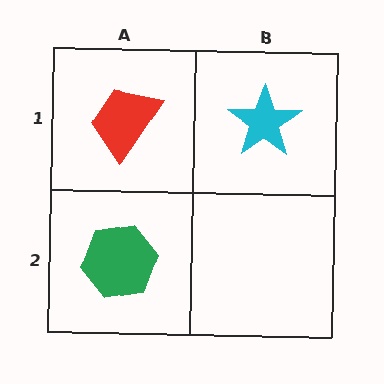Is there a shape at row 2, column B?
No, that cell is empty.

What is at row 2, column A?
A green hexagon.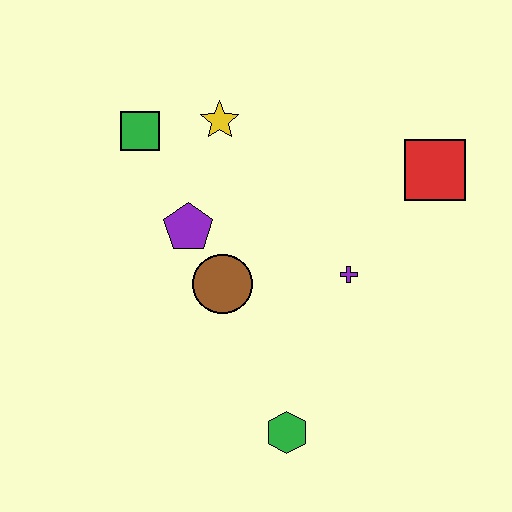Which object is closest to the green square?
The yellow star is closest to the green square.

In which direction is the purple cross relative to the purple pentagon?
The purple cross is to the right of the purple pentagon.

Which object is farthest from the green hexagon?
The green square is farthest from the green hexagon.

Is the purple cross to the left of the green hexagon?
No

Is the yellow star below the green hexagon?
No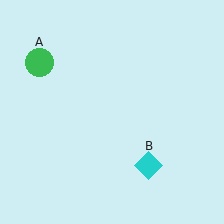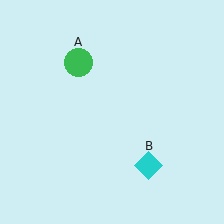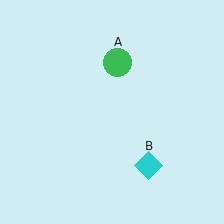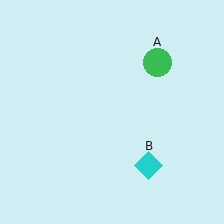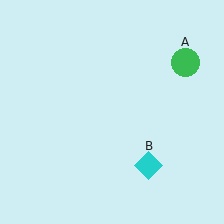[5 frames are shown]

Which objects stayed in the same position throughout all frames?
Cyan diamond (object B) remained stationary.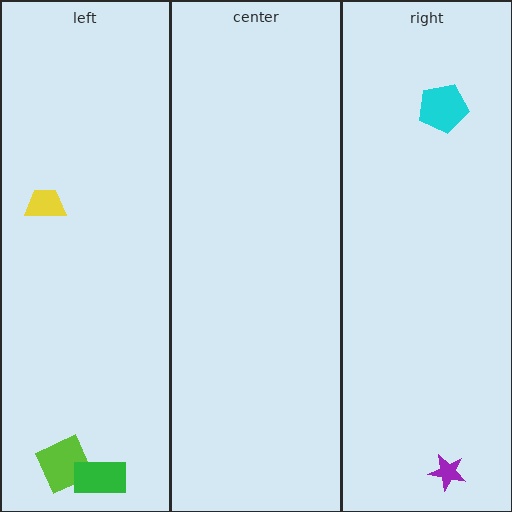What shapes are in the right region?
The purple star, the cyan pentagon.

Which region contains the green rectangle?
The left region.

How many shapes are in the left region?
3.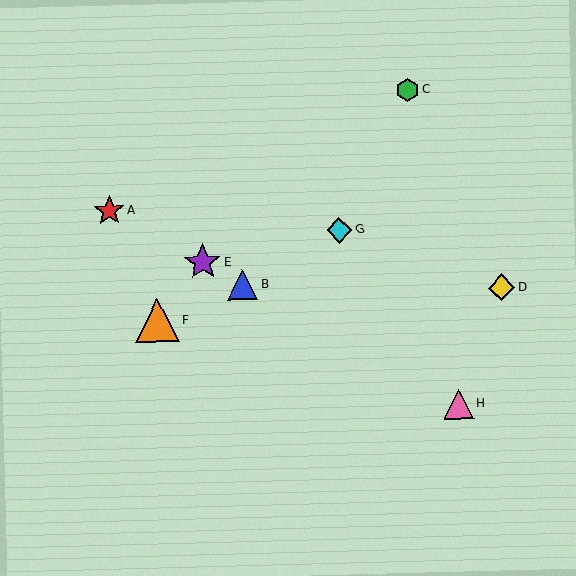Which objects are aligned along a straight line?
Objects A, B, E, H are aligned along a straight line.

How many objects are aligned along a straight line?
4 objects (A, B, E, H) are aligned along a straight line.